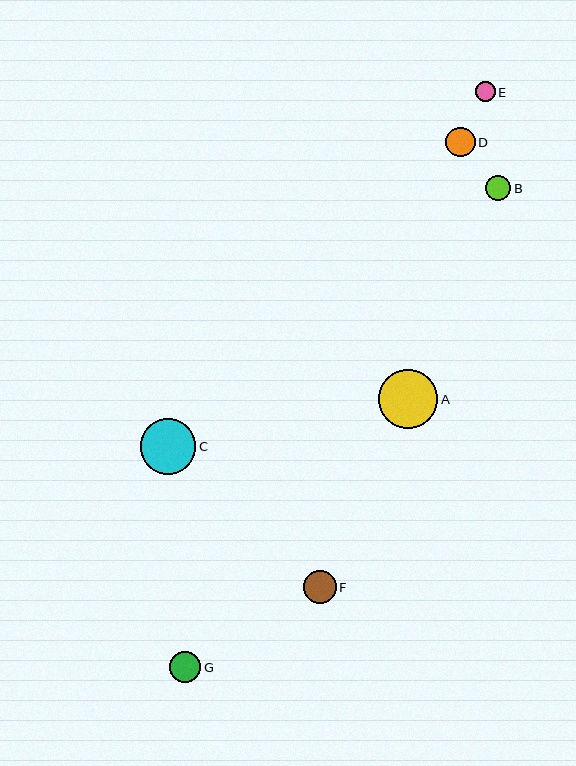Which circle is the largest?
Circle A is the largest with a size of approximately 59 pixels.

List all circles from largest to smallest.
From largest to smallest: A, C, F, G, D, B, E.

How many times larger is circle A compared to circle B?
Circle A is approximately 2.3 times the size of circle B.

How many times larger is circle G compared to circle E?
Circle G is approximately 1.6 times the size of circle E.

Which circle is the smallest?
Circle E is the smallest with a size of approximately 20 pixels.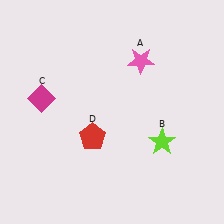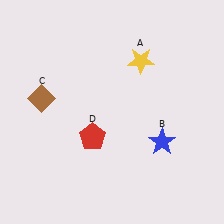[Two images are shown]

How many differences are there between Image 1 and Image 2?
There are 3 differences between the two images.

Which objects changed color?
A changed from pink to yellow. B changed from lime to blue. C changed from magenta to brown.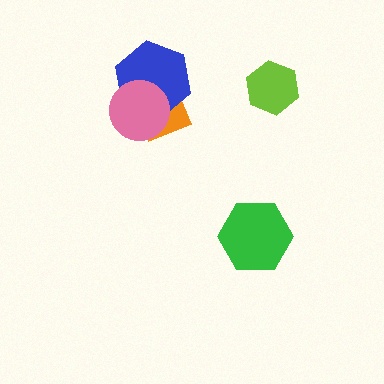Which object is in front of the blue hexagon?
The pink circle is in front of the blue hexagon.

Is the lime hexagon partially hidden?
No, no other shape covers it.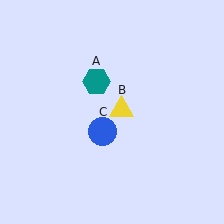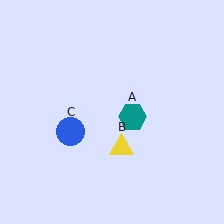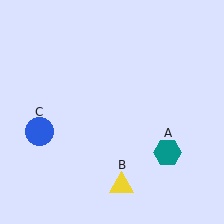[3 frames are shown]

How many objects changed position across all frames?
3 objects changed position: teal hexagon (object A), yellow triangle (object B), blue circle (object C).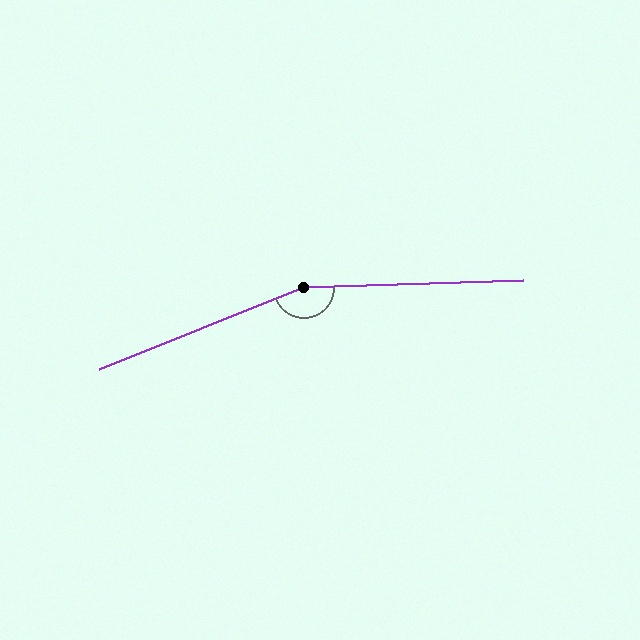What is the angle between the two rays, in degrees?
Approximately 160 degrees.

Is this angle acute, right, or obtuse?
It is obtuse.